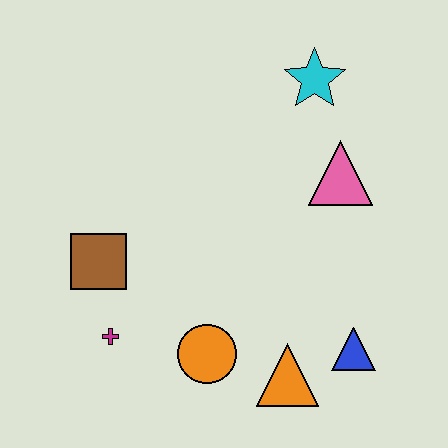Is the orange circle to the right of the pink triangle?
No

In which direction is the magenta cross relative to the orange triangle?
The magenta cross is to the left of the orange triangle.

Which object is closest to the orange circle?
The orange triangle is closest to the orange circle.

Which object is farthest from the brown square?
The cyan star is farthest from the brown square.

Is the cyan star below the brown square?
No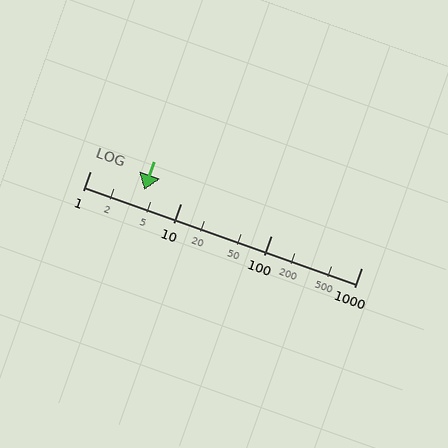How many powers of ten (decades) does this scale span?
The scale spans 3 decades, from 1 to 1000.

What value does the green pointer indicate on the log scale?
The pointer indicates approximately 4.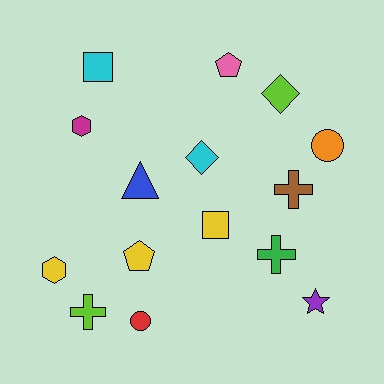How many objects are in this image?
There are 15 objects.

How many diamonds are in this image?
There are 2 diamonds.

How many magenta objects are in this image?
There is 1 magenta object.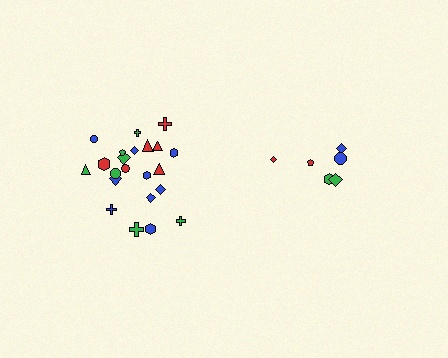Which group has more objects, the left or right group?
The left group.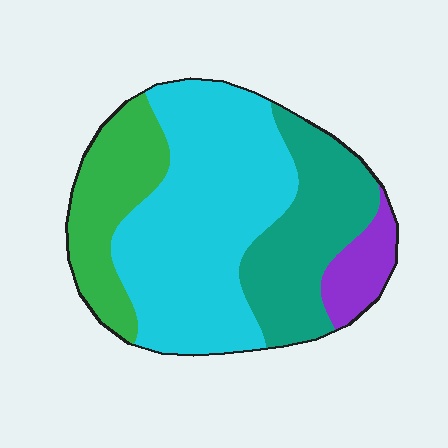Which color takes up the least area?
Purple, at roughly 10%.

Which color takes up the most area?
Cyan, at roughly 50%.